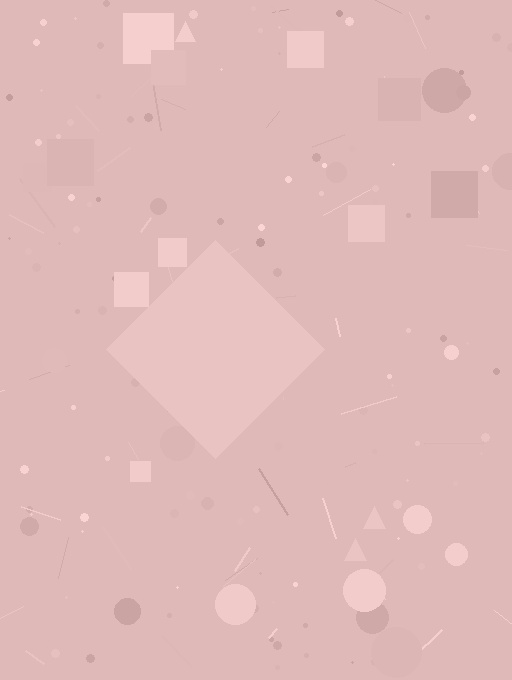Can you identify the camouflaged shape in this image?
The camouflaged shape is a diamond.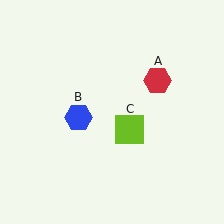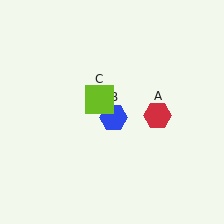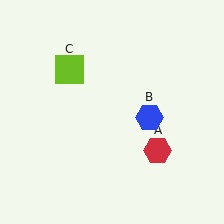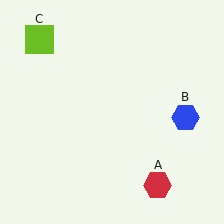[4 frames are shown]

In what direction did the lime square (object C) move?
The lime square (object C) moved up and to the left.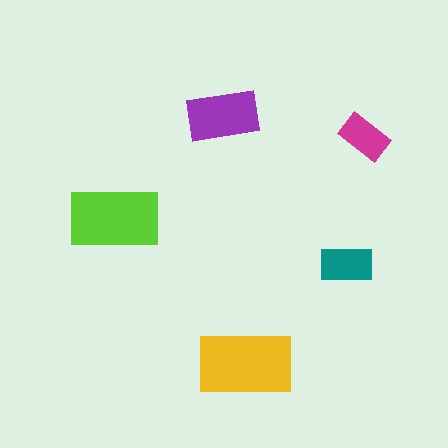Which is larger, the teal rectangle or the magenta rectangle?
The teal one.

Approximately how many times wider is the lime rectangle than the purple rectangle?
About 1.5 times wider.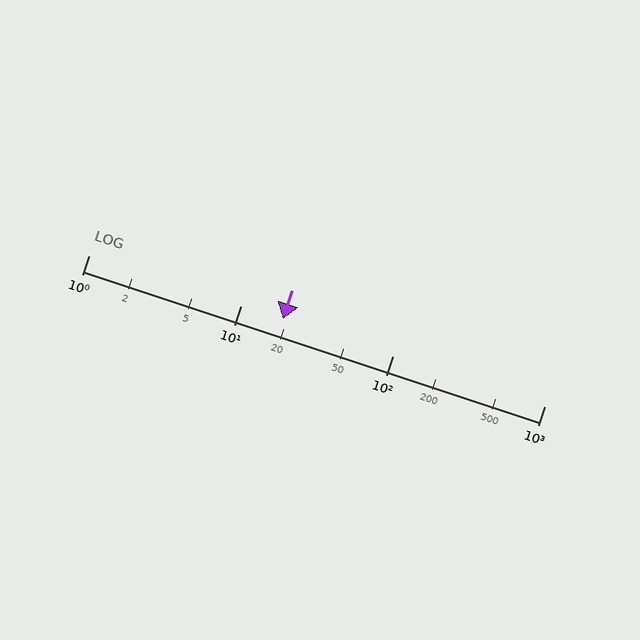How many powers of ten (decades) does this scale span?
The scale spans 3 decades, from 1 to 1000.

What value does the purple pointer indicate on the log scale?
The pointer indicates approximately 19.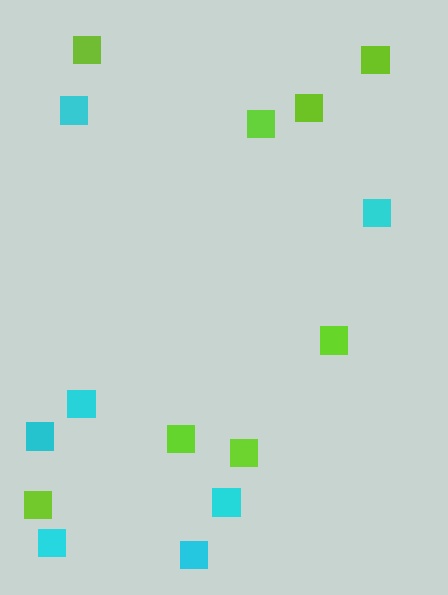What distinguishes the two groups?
There are 2 groups: one group of cyan squares (7) and one group of lime squares (8).